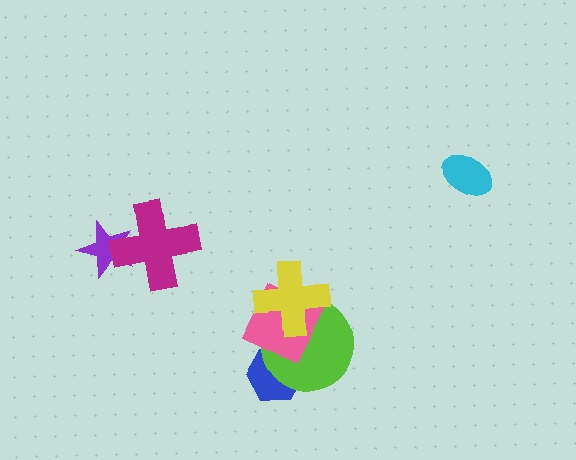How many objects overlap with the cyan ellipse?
0 objects overlap with the cyan ellipse.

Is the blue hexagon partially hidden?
Yes, it is partially covered by another shape.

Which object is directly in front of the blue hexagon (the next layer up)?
The lime circle is directly in front of the blue hexagon.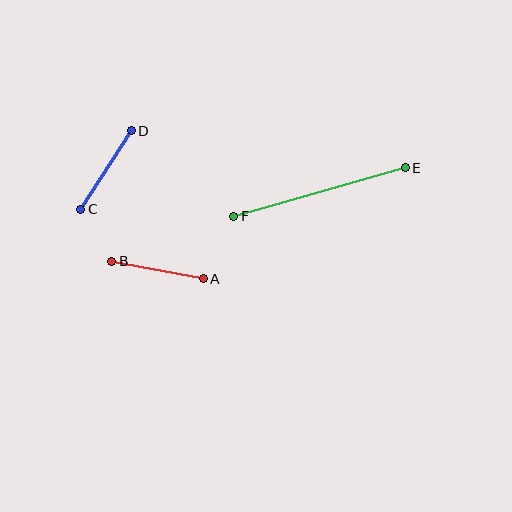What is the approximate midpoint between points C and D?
The midpoint is at approximately (106, 170) pixels.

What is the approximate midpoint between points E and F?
The midpoint is at approximately (319, 192) pixels.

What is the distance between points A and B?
The distance is approximately 93 pixels.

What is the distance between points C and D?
The distance is approximately 93 pixels.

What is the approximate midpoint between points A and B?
The midpoint is at approximately (158, 270) pixels.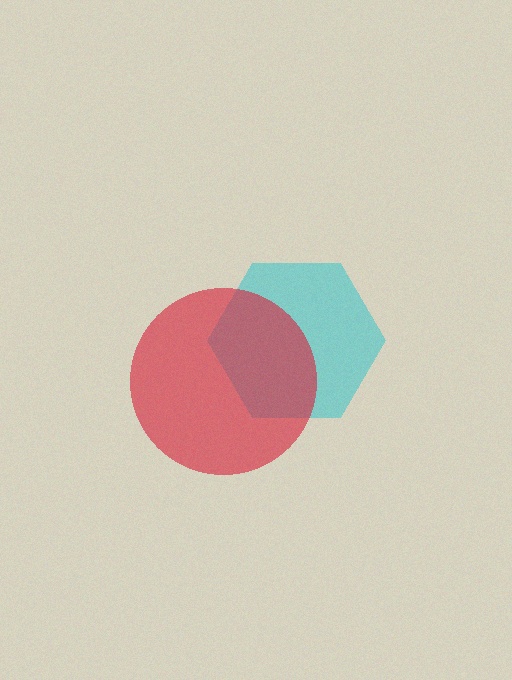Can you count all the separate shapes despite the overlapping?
Yes, there are 2 separate shapes.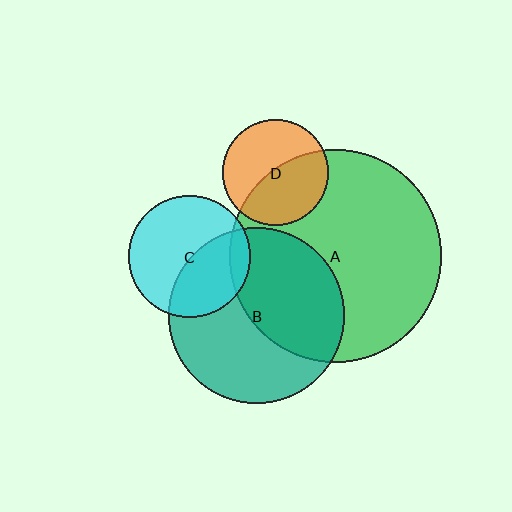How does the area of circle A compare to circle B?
Approximately 1.4 times.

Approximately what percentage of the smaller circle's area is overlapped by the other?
Approximately 10%.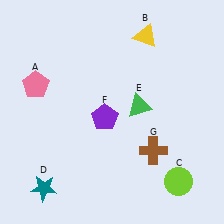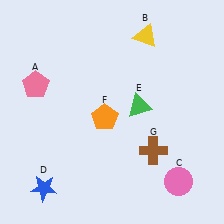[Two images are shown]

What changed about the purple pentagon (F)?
In Image 1, F is purple. In Image 2, it changed to orange.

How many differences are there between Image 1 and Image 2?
There are 3 differences between the two images.